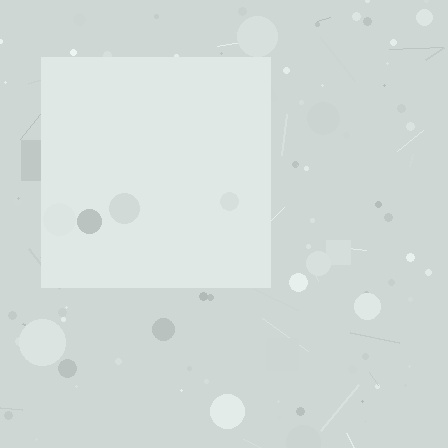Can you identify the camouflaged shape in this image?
The camouflaged shape is a square.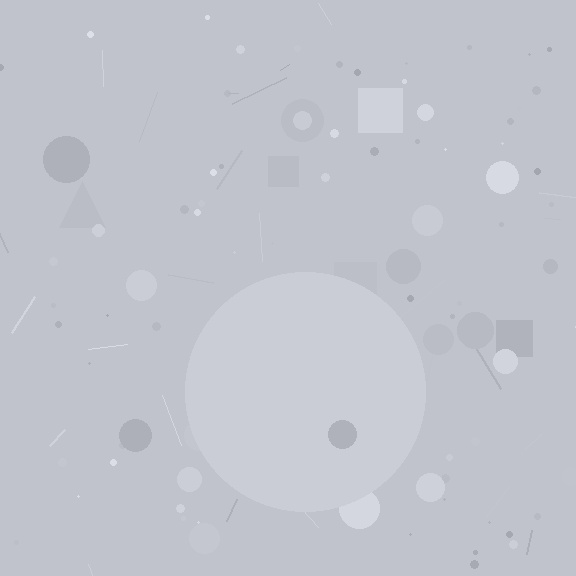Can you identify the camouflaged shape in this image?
The camouflaged shape is a circle.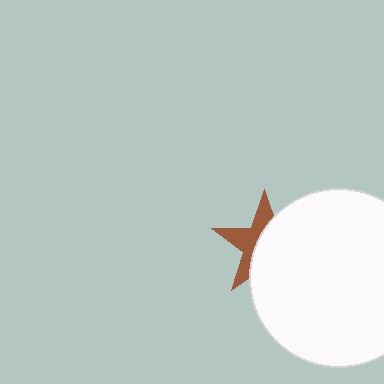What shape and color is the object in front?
The object in front is a white circle.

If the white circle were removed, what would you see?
You would see the complete brown star.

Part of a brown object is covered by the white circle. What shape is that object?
It is a star.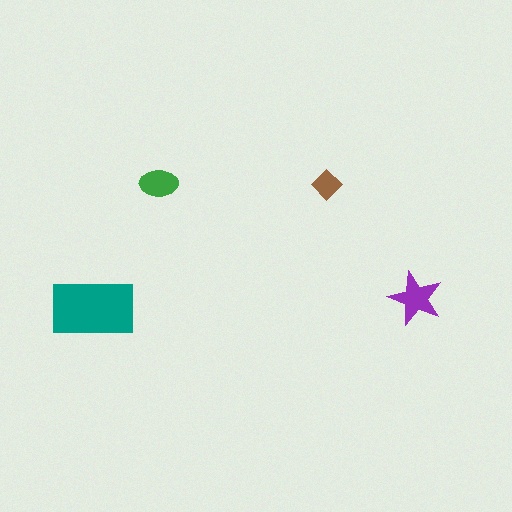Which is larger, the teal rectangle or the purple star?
The teal rectangle.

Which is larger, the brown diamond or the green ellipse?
The green ellipse.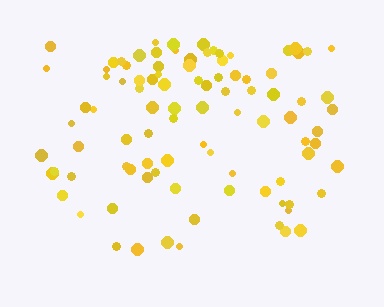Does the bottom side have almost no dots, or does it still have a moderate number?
Still a moderate number, just noticeably fewer than the top.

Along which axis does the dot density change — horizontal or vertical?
Vertical.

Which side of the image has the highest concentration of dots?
The top.